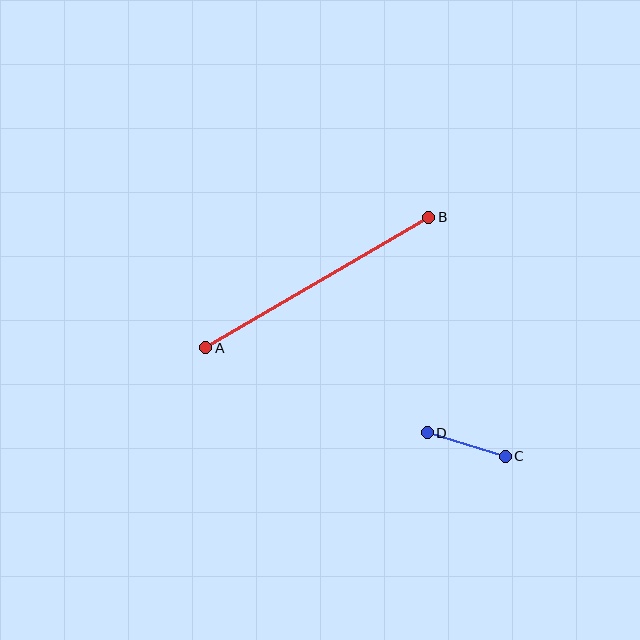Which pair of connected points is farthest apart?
Points A and B are farthest apart.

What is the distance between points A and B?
The distance is approximately 258 pixels.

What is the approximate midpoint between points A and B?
The midpoint is at approximately (317, 282) pixels.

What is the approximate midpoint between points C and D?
The midpoint is at approximately (466, 444) pixels.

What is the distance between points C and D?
The distance is approximately 81 pixels.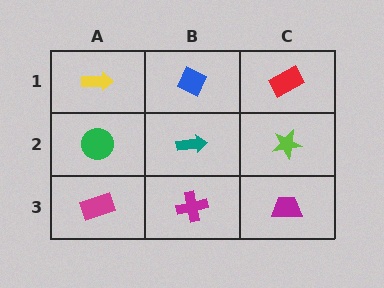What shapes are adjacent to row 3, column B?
A teal arrow (row 2, column B), a magenta rectangle (row 3, column A), a magenta trapezoid (row 3, column C).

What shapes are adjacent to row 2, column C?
A red rectangle (row 1, column C), a magenta trapezoid (row 3, column C), a teal arrow (row 2, column B).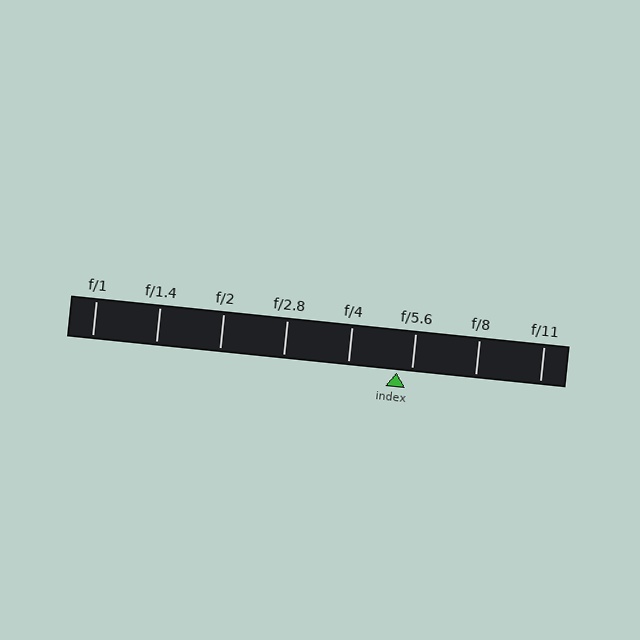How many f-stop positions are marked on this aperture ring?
There are 8 f-stop positions marked.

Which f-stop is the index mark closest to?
The index mark is closest to f/5.6.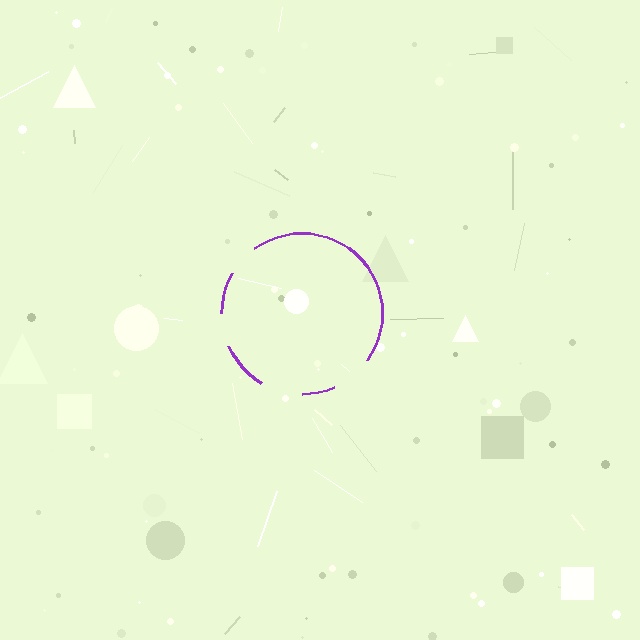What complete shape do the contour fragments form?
The contour fragments form a circle.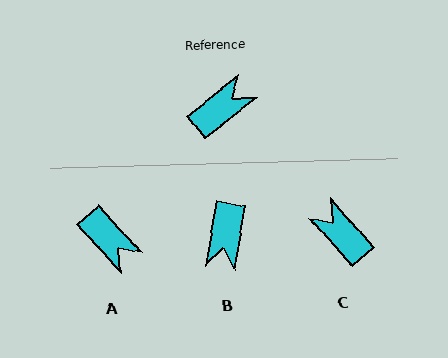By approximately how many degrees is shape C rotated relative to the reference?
Approximately 93 degrees counter-clockwise.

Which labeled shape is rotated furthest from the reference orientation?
B, about 138 degrees away.